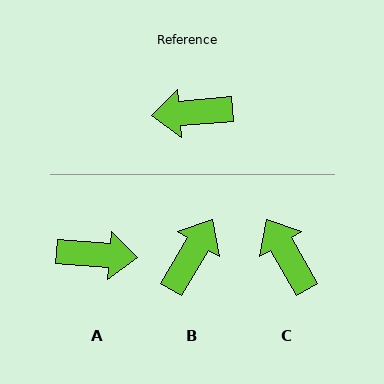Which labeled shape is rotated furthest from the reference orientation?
A, about 171 degrees away.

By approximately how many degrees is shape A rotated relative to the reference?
Approximately 171 degrees counter-clockwise.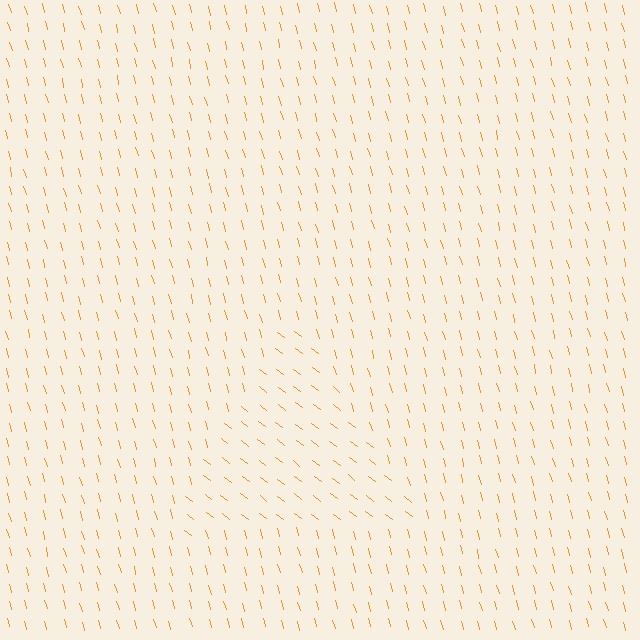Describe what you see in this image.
The image is filled with small orange line segments. A triangle region in the image has lines oriented differently from the surrounding lines, creating a visible texture boundary.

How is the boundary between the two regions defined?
The boundary is defined purely by a change in line orientation (approximately 37 degrees difference). All lines are the same color and thickness.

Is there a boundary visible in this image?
Yes, there is a texture boundary formed by a change in line orientation.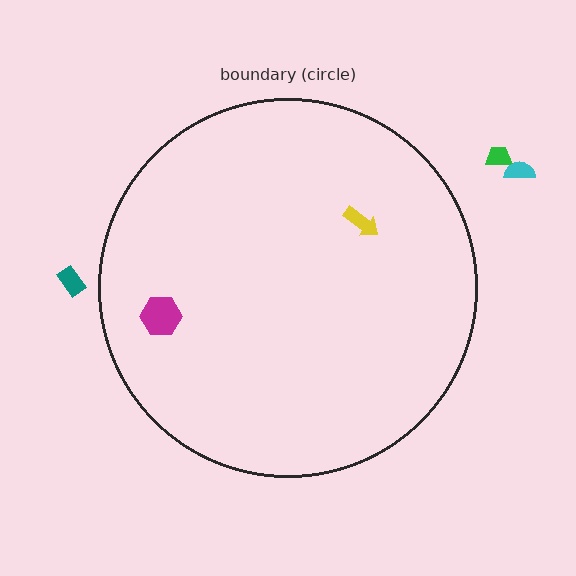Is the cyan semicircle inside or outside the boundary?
Outside.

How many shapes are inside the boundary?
2 inside, 3 outside.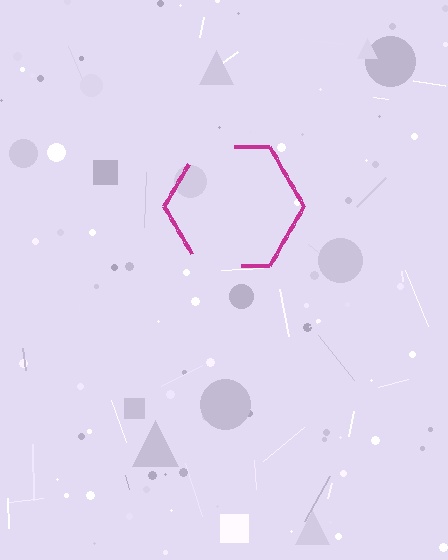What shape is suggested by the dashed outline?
The dashed outline suggests a hexagon.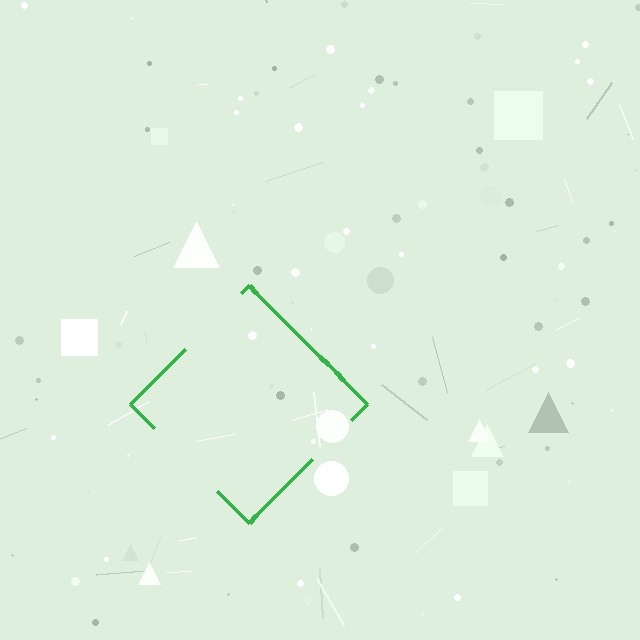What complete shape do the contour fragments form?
The contour fragments form a diamond.